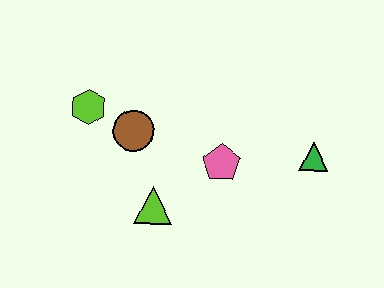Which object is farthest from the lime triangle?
The green triangle is farthest from the lime triangle.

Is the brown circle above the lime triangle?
Yes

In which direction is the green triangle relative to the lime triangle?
The green triangle is to the right of the lime triangle.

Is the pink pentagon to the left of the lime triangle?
No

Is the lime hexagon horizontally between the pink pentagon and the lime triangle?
No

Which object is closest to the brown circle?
The lime hexagon is closest to the brown circle.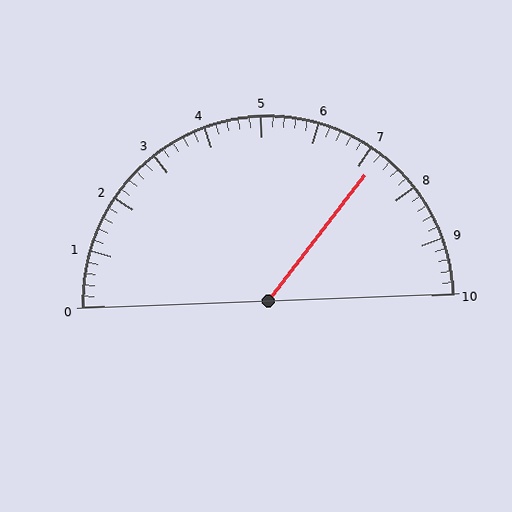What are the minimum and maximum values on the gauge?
The gauge ranges from 0 to 10.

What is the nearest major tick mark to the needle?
The nearest major tick mark is 7.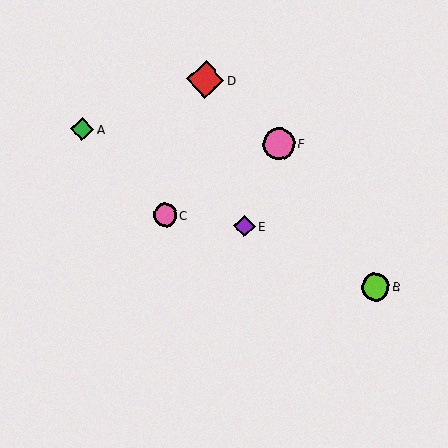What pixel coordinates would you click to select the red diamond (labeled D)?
Click at (205, 80) to select the red diamond D.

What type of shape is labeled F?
Shape F is a pink circle.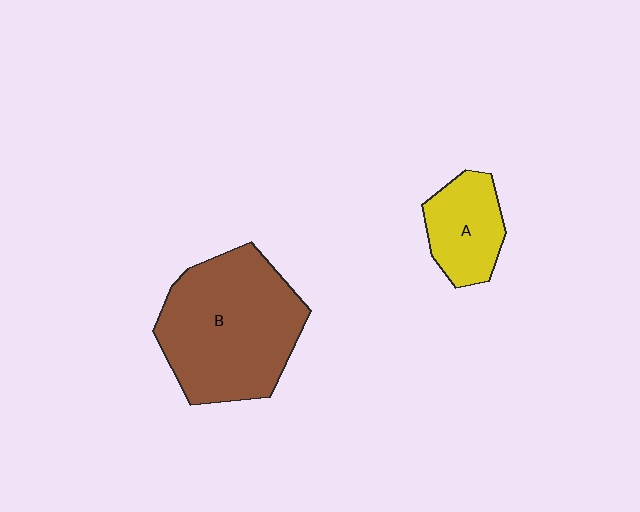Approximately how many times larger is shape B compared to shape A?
Approximately 2.4 times.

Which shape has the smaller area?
Shape A (yellow).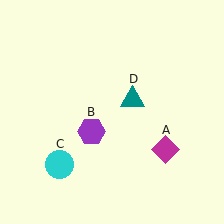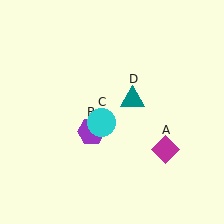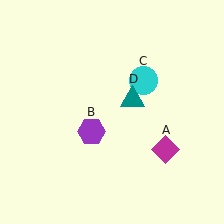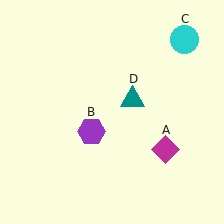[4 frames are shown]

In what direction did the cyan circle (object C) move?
The cyan circle (object C) moved up and to the right.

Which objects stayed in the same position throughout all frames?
Magenta diamond (object A) and purple hexagon (object B) and teal triangle (object D) remained stationary.